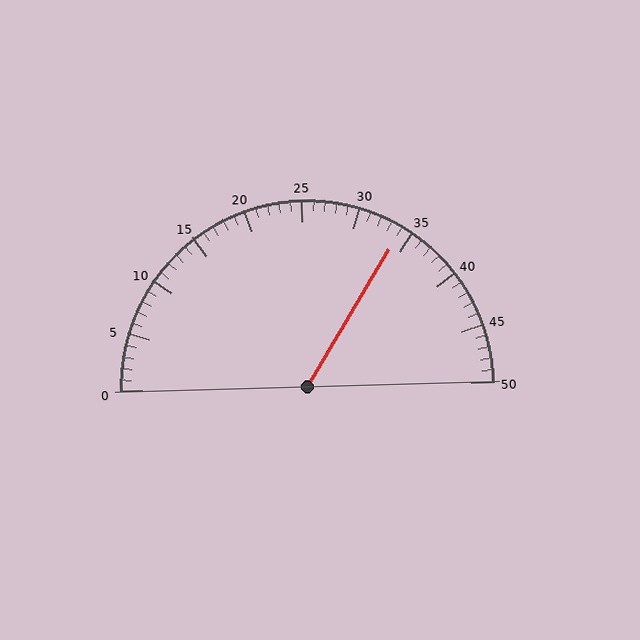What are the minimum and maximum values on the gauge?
The gauge ranges from 0 to 50.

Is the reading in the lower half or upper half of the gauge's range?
The reading is in the upper half of the range (0 to 50).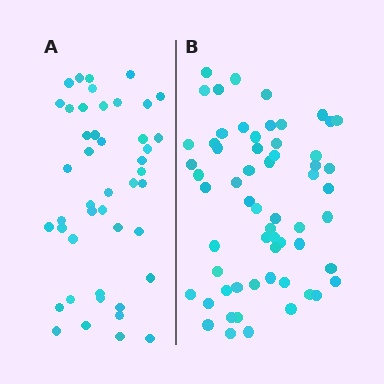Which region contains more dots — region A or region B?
Region B (the right region) has more dots.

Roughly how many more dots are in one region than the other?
Region B has approximately 15 more dots than region A.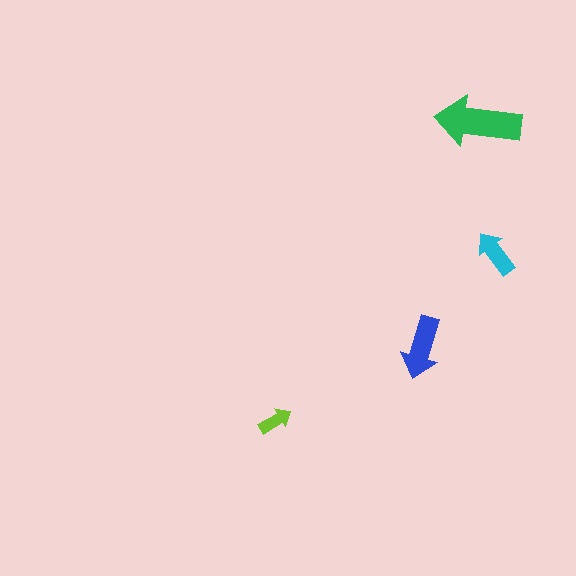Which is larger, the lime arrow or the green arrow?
The green one.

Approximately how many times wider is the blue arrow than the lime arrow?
About 2 times wider.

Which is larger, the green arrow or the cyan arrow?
The green one.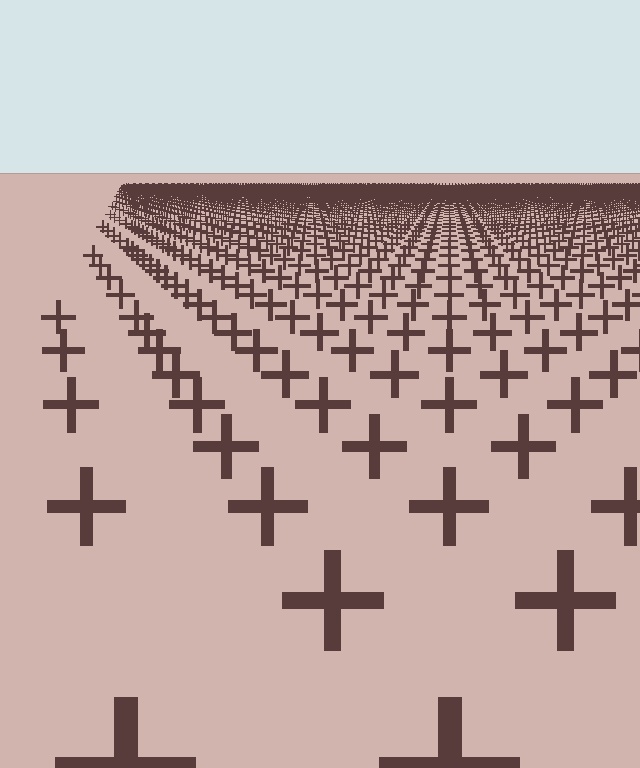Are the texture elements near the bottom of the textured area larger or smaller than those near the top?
Larger. Near the bottom, elements are closer to the viewer and appear at a bigger on-screen size.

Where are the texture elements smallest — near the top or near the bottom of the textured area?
Near the top.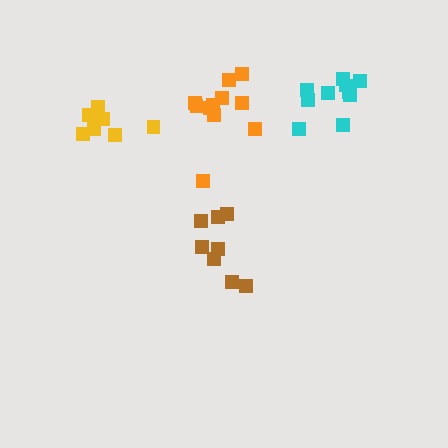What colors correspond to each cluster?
The clusters are colored: brown, yellow, orange, cyan.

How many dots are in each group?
Group 1: 8 dots, Group 2: 7 dots, Group 3: 11 dots, Group 4: 10 dots (36 total).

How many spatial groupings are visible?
There are 4 spatial groupings.